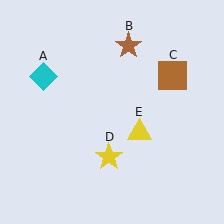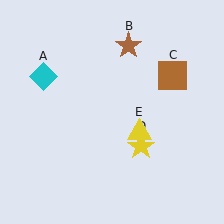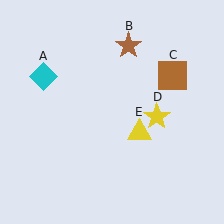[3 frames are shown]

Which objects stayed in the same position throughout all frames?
Cyan diamond (object A) and brown star (object B) and brown square (object C) and yellow triangle (object E) remained stationary.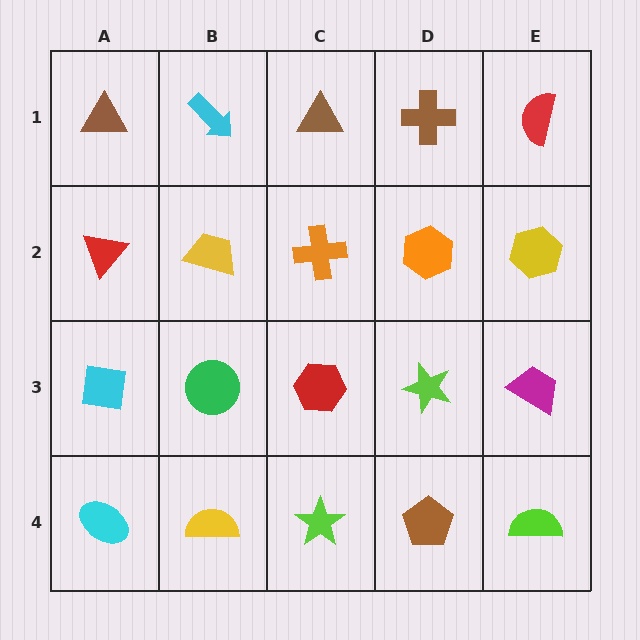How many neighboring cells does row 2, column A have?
3.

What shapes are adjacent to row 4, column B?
A green circle (row 3, column B), a cyan ellipse (row 4, column A), a lime star (row 4, column C).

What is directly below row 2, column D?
A lime star.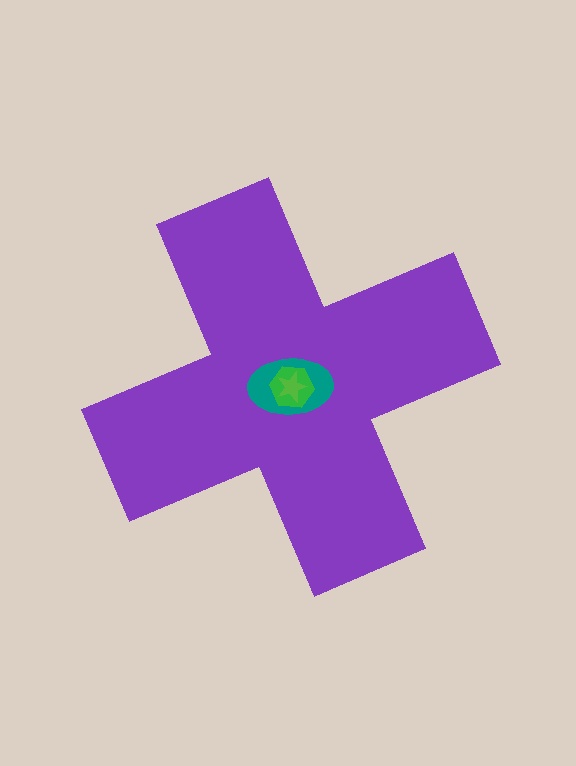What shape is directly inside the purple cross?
The teal ellipse.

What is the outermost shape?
The purple cross.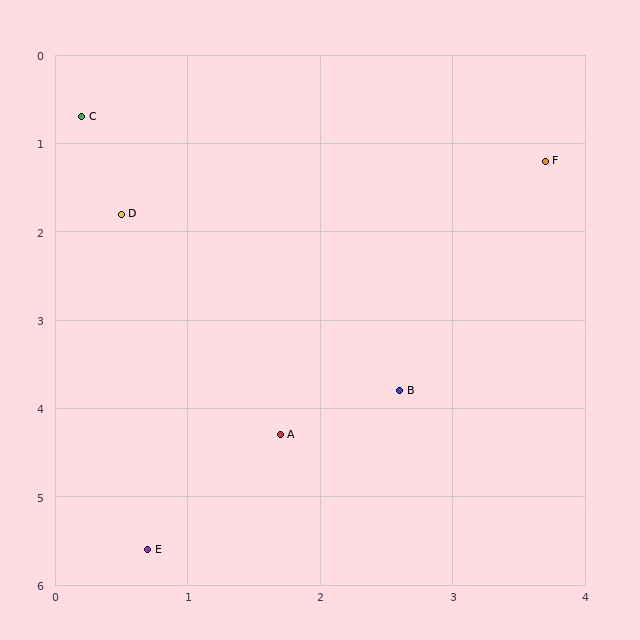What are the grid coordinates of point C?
Point C is at approximately (0.2, 0.7).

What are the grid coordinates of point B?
Point B is at approximately (2.6, 3.8).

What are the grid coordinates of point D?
Point D is at approximately (0.5, 1.8).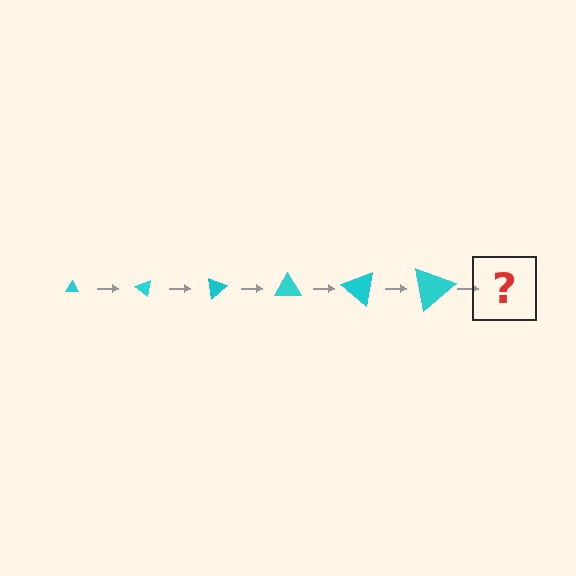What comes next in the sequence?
The next element should be a triangle, larger than the previous one and rotated 240 degrees from the start.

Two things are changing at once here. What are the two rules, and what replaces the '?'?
The two rules are that the triangle grows larger each step and it rotates 40 degrees each step. The '?' should be a triangle, larger than the previous one and rotated 240 degrees from the start.